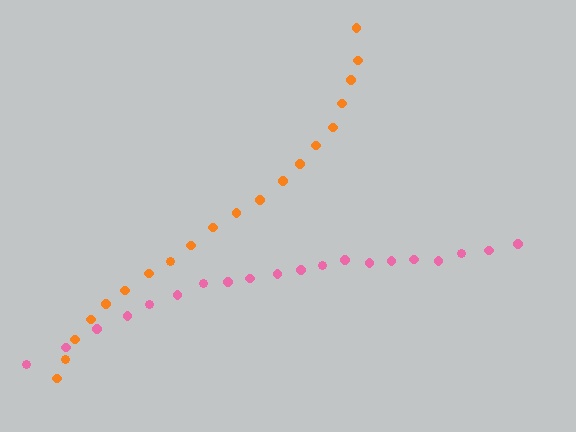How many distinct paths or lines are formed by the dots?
There are 2 distinct paths.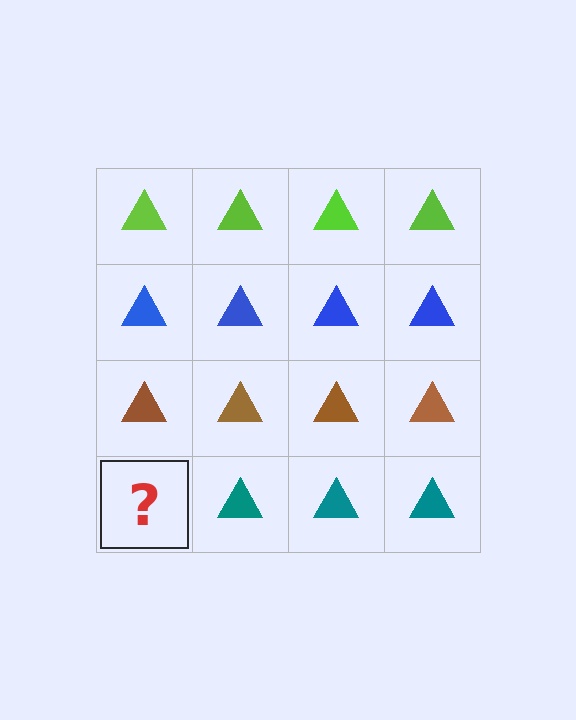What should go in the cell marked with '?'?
The missing cell should contain a teal triangle.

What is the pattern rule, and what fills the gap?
The rule is that each row has a consistent color. The gap should be filled with a teal triangle.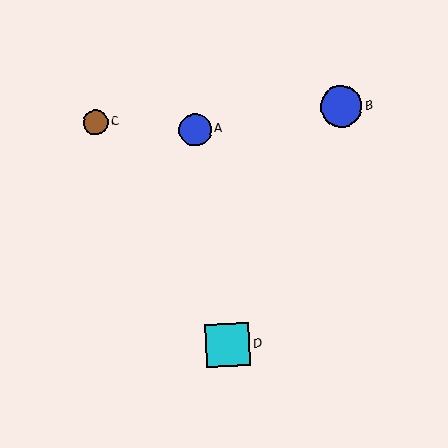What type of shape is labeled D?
Shape D is a cyan square.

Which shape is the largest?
The cyan square (labeled D) is the largest.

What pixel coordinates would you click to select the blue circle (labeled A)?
Click at (195, 130) to select the blue circle A.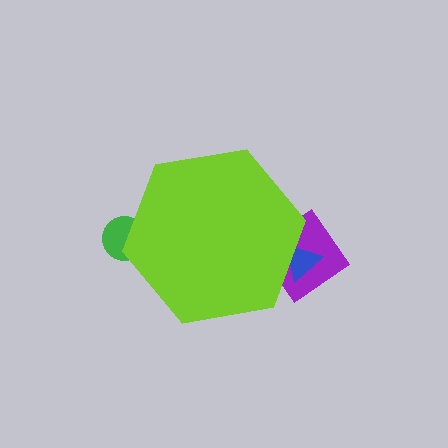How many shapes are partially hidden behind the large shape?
3 shapes are partially hidden.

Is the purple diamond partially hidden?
Yes, the purple diamond is partially hidden behind the lime hexagon.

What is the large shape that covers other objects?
A lime hexagon.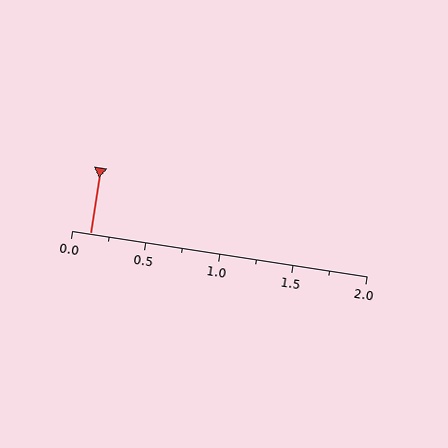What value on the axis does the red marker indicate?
The marker indicates approximately 0.12.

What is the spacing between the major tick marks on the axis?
The major ticks are spaced 0.5 apart.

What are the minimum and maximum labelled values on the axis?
The axis runs from 0.0 to 2.0.